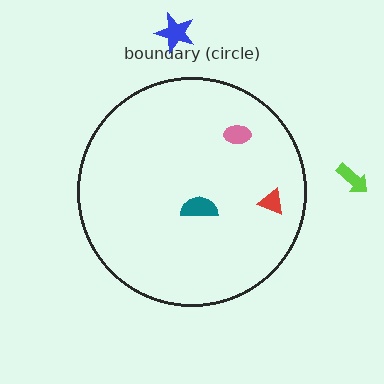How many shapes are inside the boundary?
3 inside, 2 outside.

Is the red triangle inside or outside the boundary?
Inside.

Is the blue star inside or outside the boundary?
Outside.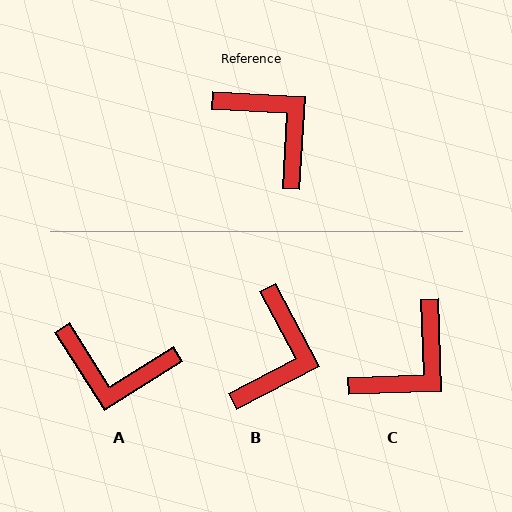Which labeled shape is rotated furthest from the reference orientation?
A, about 145 degrees away.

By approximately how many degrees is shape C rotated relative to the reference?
Approximately 85 degrees clockwise.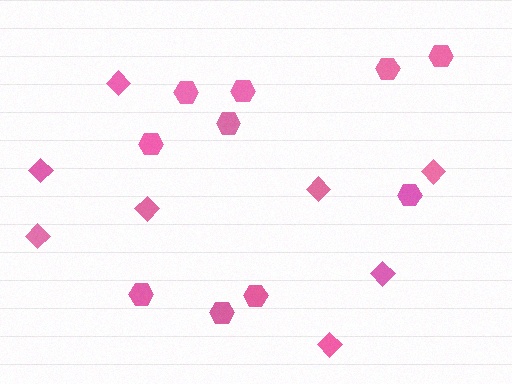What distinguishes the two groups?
There are 2 groups: one group of diamonds (8) and one group of hexagons (10).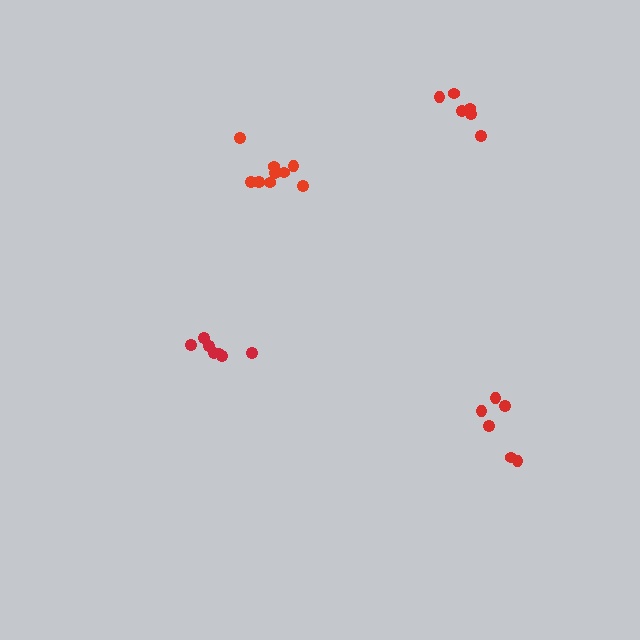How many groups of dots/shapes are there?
There are 4 groups.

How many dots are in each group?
Group 1: 7 dots, Group 2: 9 dots, Group 3: 6 dots, Group 4: 6 dots (28 total).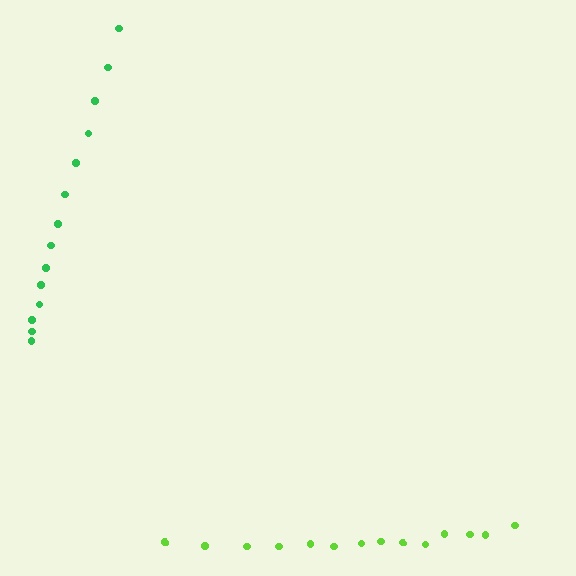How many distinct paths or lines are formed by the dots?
There are 2 distinct paths.